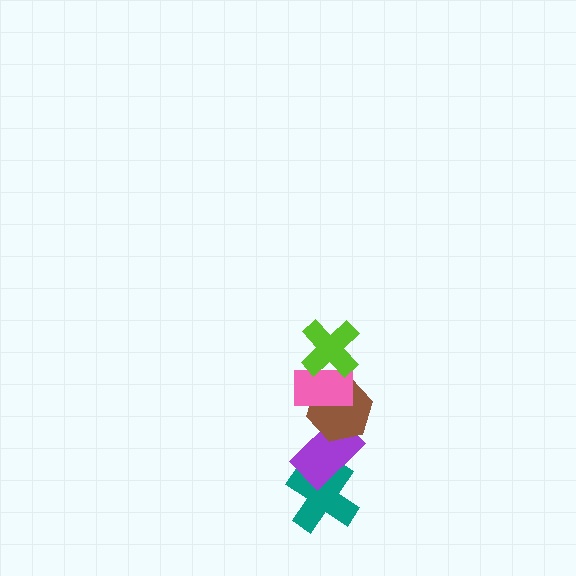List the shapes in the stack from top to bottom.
From top to bottom: the lime cross, the pink rectangle, the brown hexagon, the purple rectangle, the teal cross.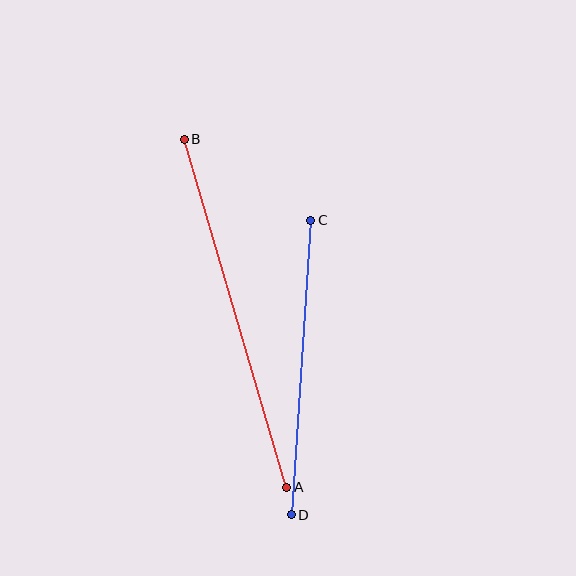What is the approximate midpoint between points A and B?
The midpoint is at approximately (236, 313) pixels.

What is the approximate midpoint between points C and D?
The midpoint is at approximately (301, 367) pixels.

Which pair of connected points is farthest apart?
Points A and B are farthest apart.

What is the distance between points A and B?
The distance is approximately 363 pixels.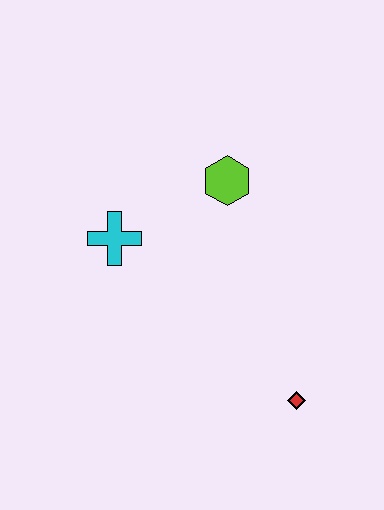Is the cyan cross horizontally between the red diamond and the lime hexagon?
No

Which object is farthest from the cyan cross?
The red diamond is farthest from the cyan cross.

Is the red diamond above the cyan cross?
No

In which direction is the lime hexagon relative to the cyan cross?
The lime hexagon is to the right of the cyan cross.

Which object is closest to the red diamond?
The lime hexagon is closest to the red diamond.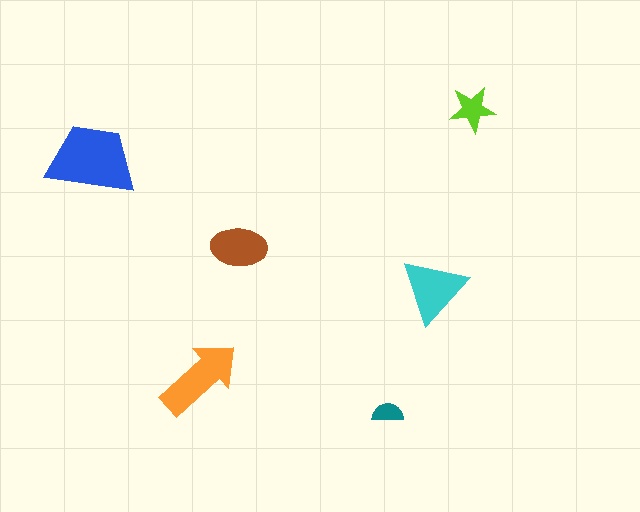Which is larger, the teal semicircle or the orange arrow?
The orange arrow.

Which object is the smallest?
The teal semicircle.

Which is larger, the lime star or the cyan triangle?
The cyan triangle.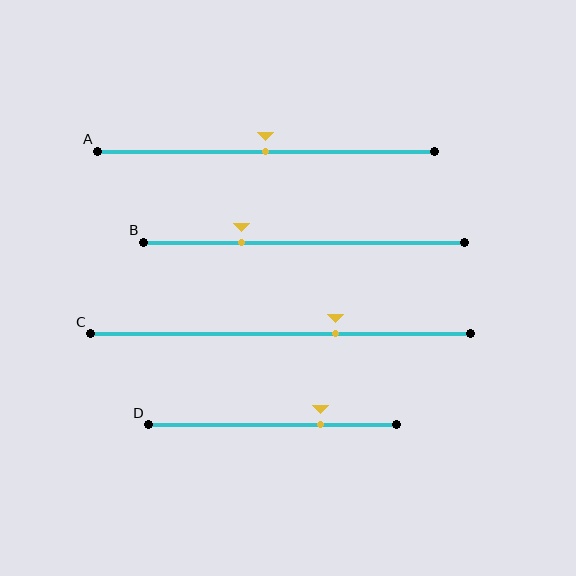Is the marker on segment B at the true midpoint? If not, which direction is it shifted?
No, the marker on segment B is shifted to the left by about 20% of the segment length.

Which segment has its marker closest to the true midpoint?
Segment A has its marker closest to the true midpoint.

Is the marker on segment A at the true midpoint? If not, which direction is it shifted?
Yes, the marker on segment A is at the true midpoint.